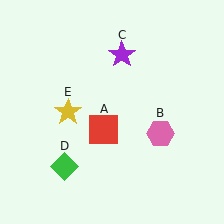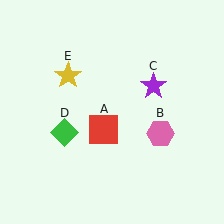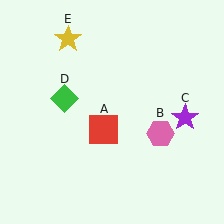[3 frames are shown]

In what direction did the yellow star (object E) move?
The yellow star (object E) moved up.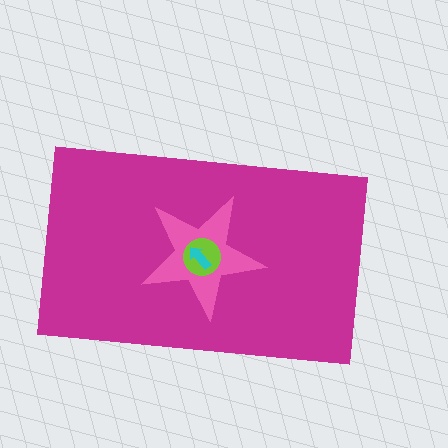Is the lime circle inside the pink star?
Yes.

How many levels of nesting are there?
4.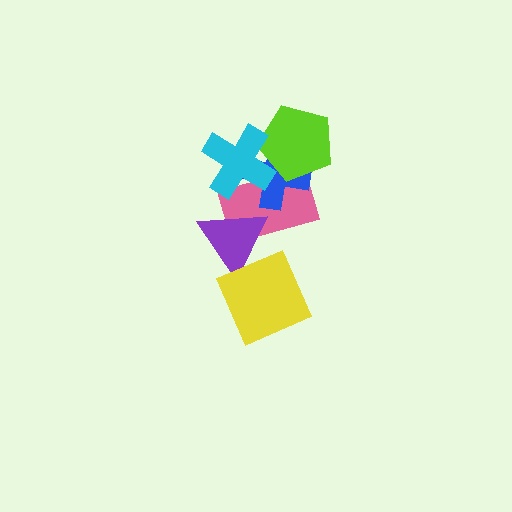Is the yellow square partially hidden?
No, no other shape covers it.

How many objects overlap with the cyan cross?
3 objects overlap with the cyan cross.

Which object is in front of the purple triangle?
The yellow square is in front of the purple triangle.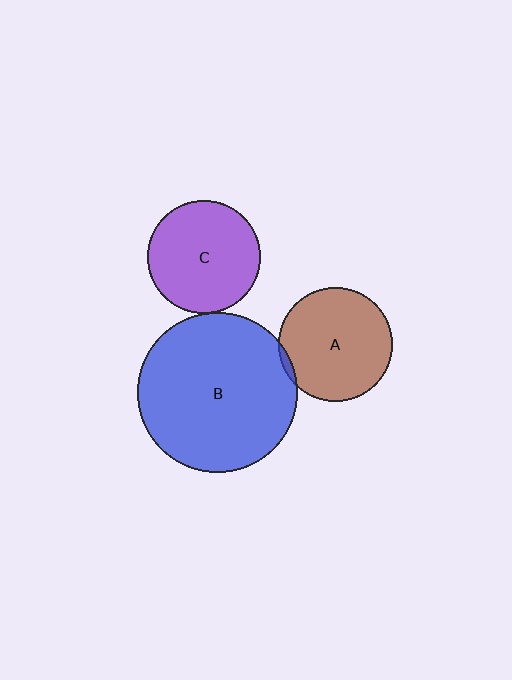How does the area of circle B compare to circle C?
Approximately 2.0 times.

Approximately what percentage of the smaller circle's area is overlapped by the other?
Approximately 5%.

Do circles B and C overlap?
Yes.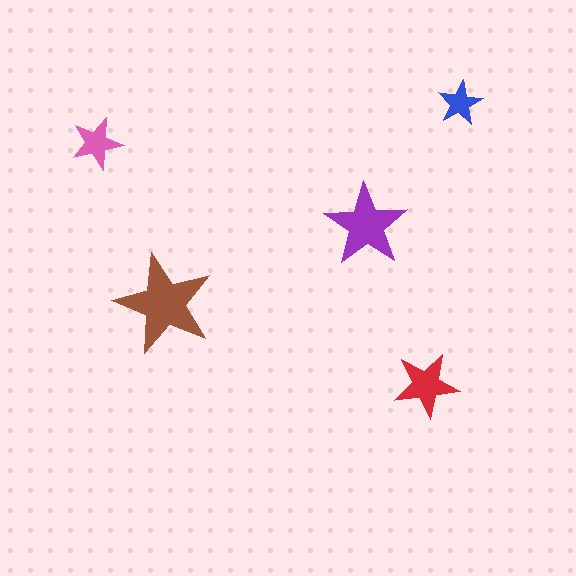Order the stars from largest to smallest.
the brown one, the purple one, the red one, the pink one, the blue one.